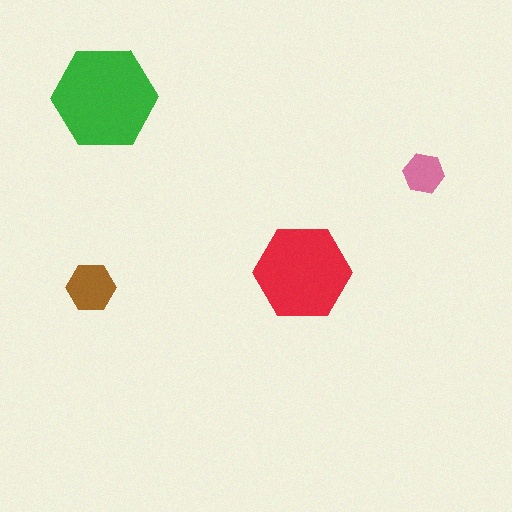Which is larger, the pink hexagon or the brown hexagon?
The brown one.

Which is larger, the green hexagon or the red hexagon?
The green one.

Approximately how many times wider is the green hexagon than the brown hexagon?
About 2 times wider.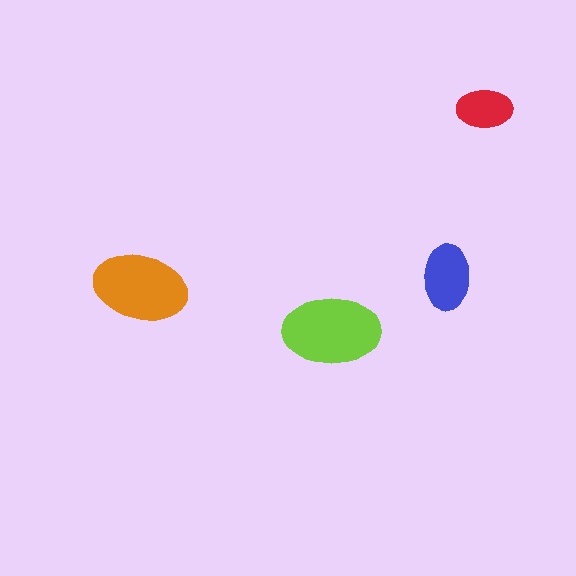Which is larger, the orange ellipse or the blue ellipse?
The orange one.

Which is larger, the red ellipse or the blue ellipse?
The blue one.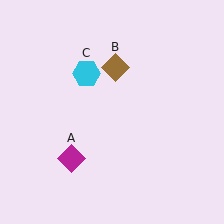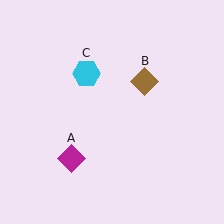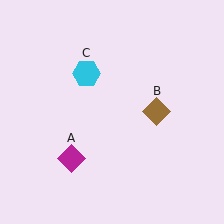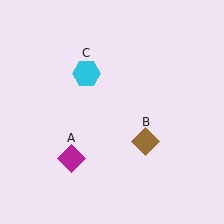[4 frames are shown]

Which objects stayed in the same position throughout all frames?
Magenta diamond (object A) and cyan hexagon (object C) remained stationary.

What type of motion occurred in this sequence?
The brown diamond (object B) rotated clockwise around the center of the scene.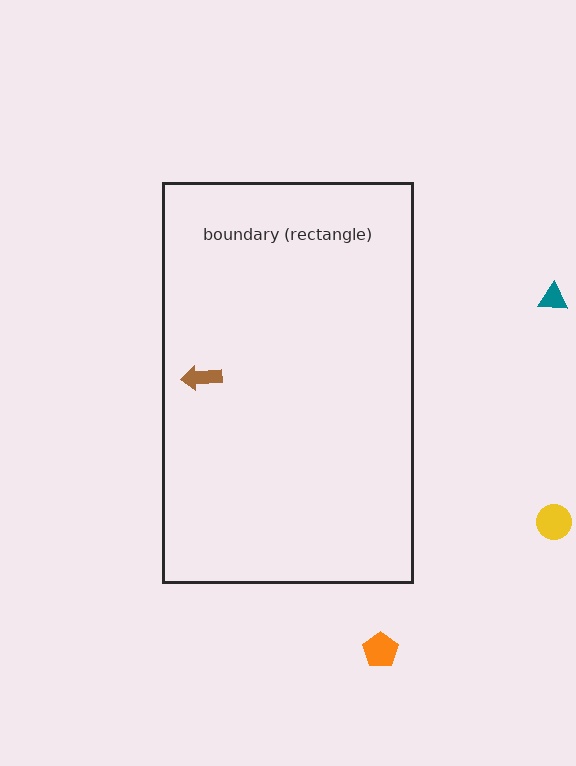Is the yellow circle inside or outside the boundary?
Outside.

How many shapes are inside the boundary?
1 inside, 3 outside.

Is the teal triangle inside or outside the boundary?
Outside.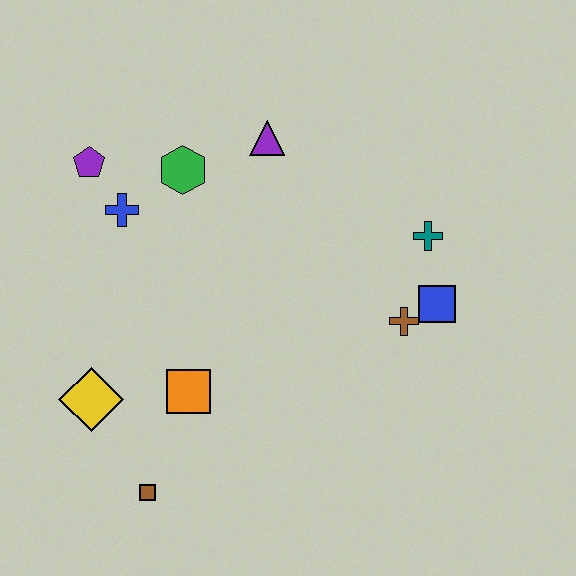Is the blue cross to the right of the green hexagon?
No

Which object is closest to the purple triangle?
The green hexagon is closest to the purple triangle.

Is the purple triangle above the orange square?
Yes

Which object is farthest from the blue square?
The purple pentagon is farthest from the blue square.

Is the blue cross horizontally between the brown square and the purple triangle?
No